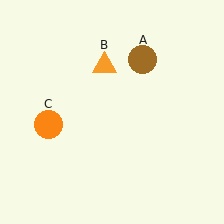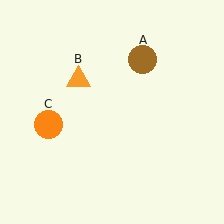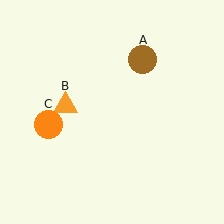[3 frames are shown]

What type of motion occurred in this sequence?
The orange triangle (object B) rotated counterclockwise around the center of the scene.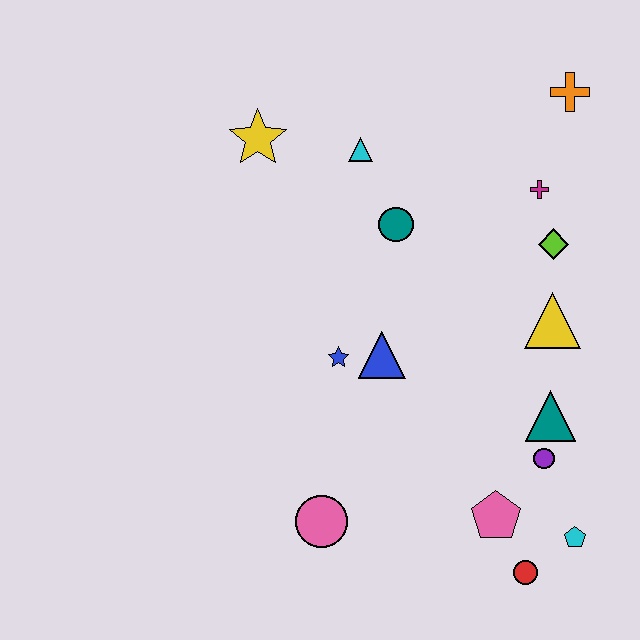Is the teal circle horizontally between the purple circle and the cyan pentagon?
No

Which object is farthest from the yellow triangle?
The yellow star is farthest from the yellow triangle.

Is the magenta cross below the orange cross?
Yes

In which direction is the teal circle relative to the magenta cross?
The teal circle is to the left of the magenta cross.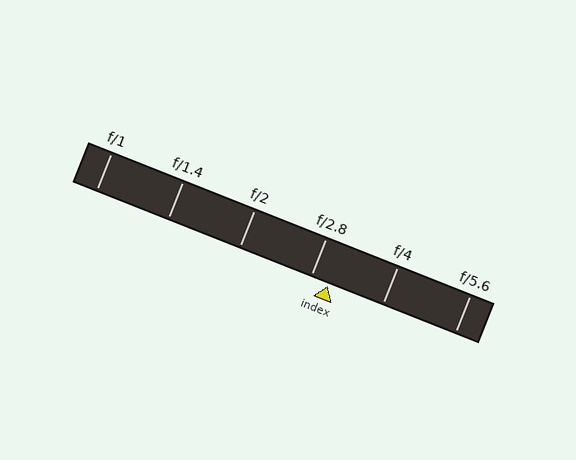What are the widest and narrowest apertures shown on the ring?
The widest aperture shown is f/1 and the narrowest is f/5.6.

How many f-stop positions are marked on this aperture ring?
There are 6 f-stop positions marked.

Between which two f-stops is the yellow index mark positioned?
The index mark is between f/2.8 and f/4.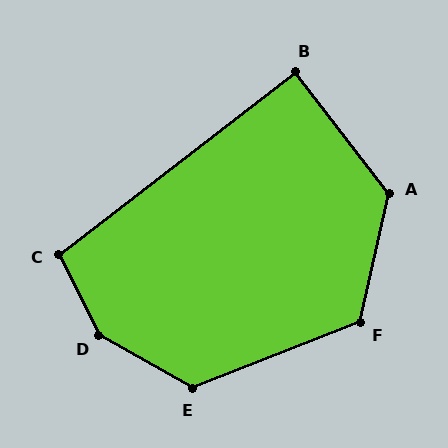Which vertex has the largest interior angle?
D, at approximately 146 degrees.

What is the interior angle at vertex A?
Approximately 130 degrees (obtuse).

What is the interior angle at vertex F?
Approximately 124 degrees (obtuse).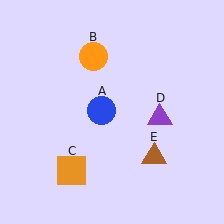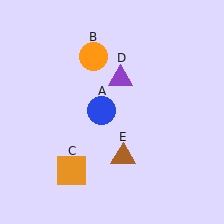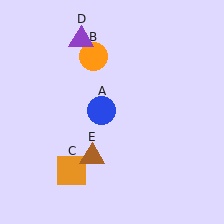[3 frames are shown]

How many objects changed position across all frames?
2 objects changed position: purple triangle (object D), brown triangle (object E).